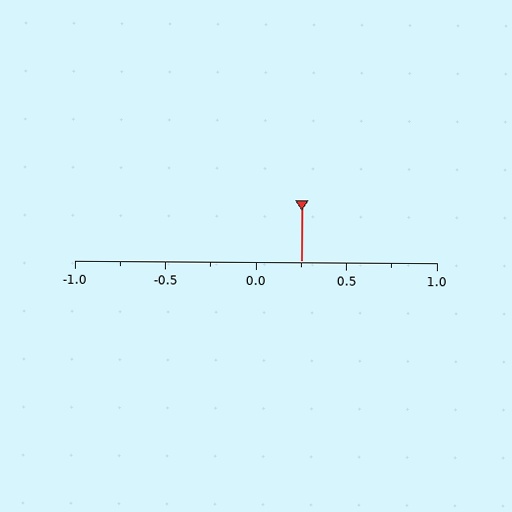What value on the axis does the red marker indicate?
The marker indicates approximately 0.25.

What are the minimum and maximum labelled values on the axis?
The axis runs from -1.0 to 1.0.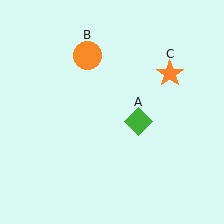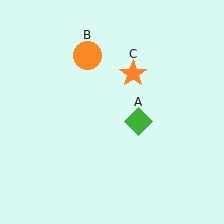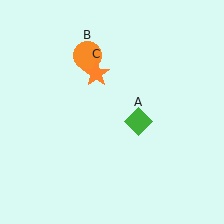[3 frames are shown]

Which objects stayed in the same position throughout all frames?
Green diamond (object A) and orange circle (object B) remained stationary.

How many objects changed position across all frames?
1 object changed position: orange star (object C).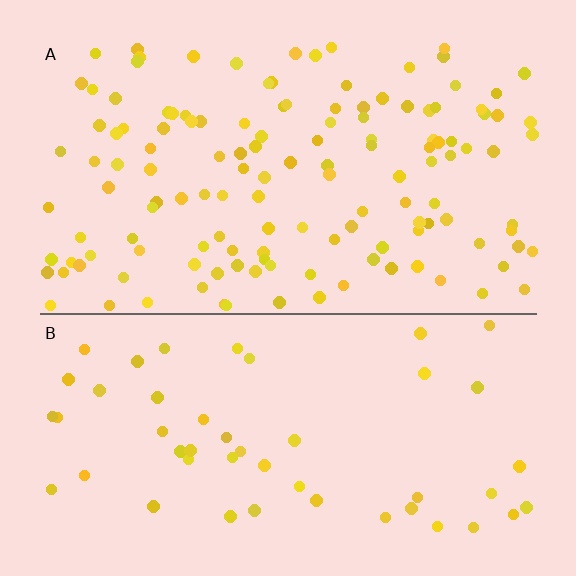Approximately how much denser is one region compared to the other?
Approximately 2.7× — region A over region B.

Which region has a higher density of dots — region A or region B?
A (the top).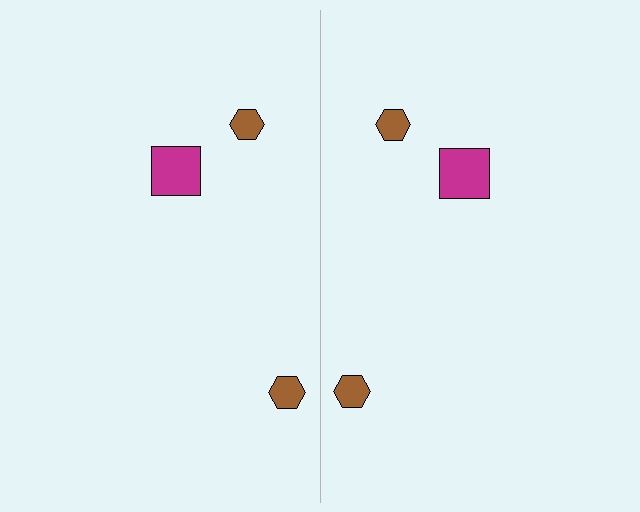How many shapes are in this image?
There are 6 shapes in this image.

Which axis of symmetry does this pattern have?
The pattern has a vertical axis of symmetry running through the center of the image.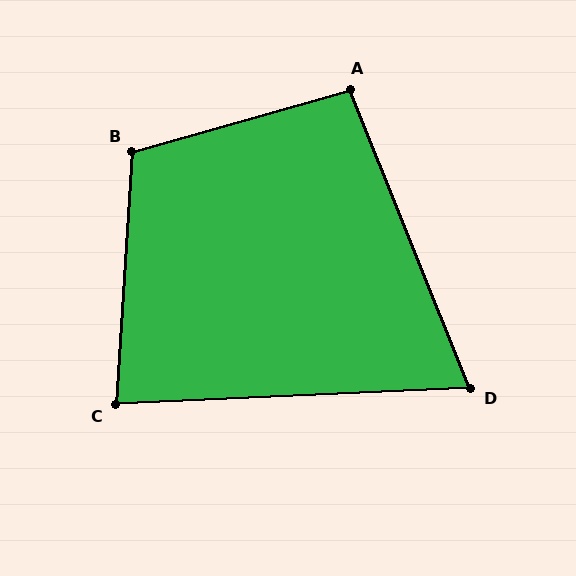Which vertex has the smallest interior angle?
D, at approximately 71 degrees.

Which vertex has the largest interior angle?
B, at approximately 109 degrees.